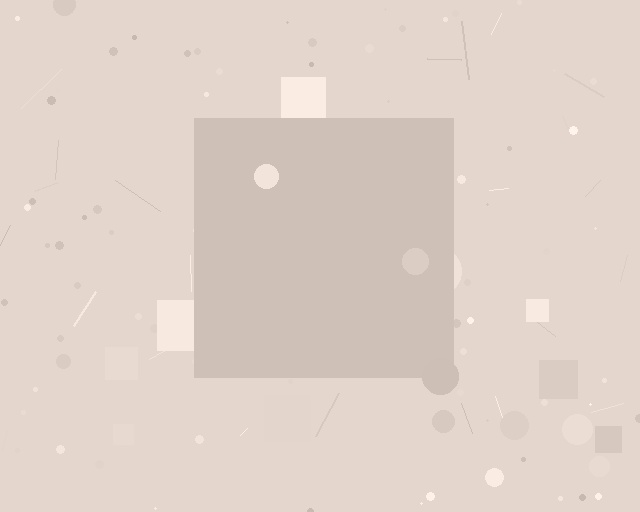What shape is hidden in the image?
A square is hidden in the image.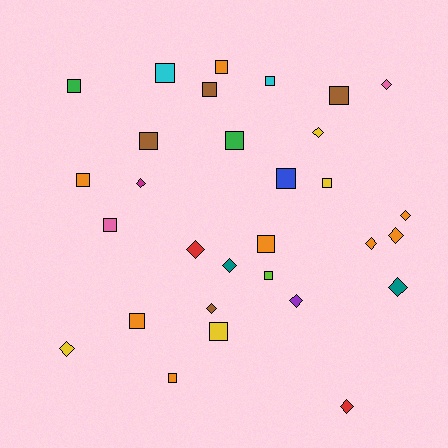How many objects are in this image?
There are 30 objects.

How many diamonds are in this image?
There are 13 diamonds.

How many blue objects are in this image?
There is 1 blue object.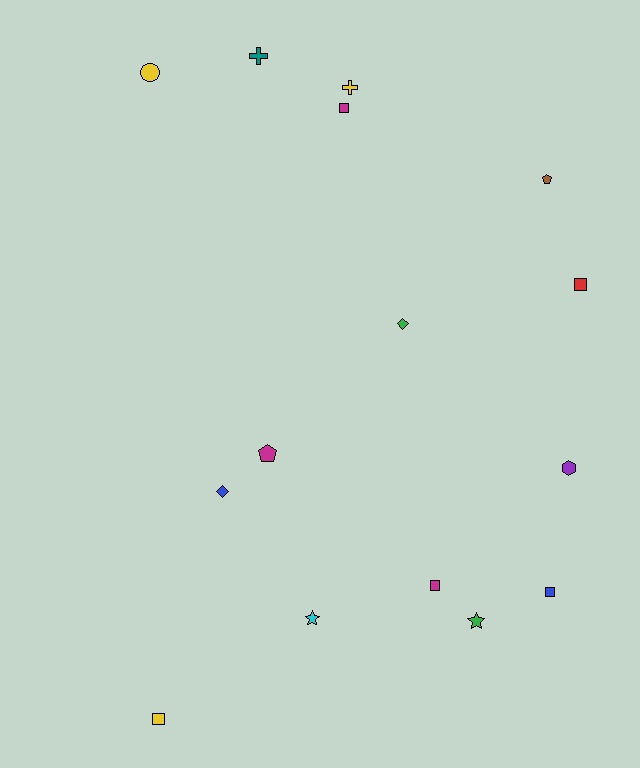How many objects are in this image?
There are 15 objects.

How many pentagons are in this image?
There are 2 pentagons.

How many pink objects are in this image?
There are no pink objects.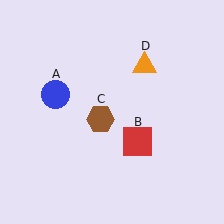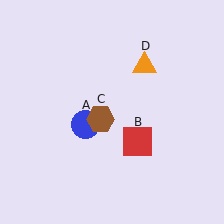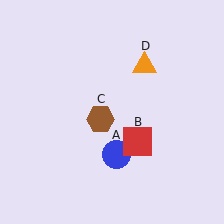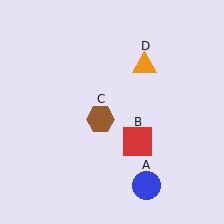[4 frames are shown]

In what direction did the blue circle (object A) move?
The blue circle (object A) moved down and to the right.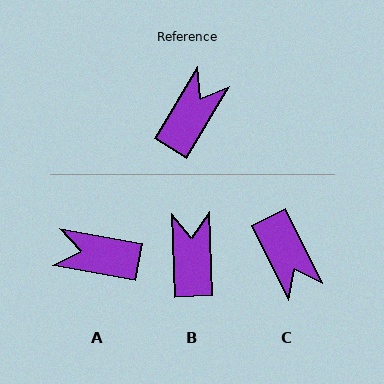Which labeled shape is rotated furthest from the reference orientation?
C, about 123 degrees away.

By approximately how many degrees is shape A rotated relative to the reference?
Approximately 110 degrees counter-clockwise.